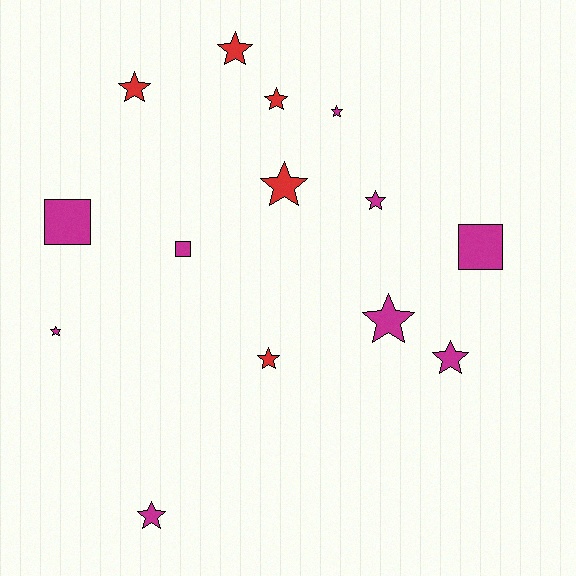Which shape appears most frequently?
Star, with 11 objects.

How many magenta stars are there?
There are 6 magenta stars.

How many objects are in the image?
There are 14 objects.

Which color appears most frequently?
Magenta, with 9 objects.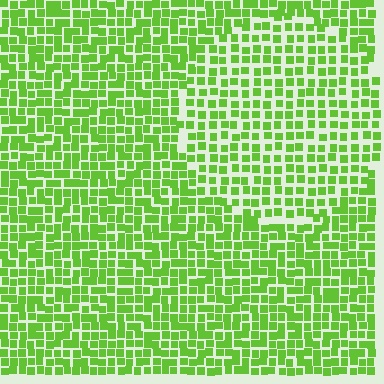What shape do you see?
I see a circle.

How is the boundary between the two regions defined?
The boundary is defined by a change in element density (approximately 1.5x ratio). All elements are the same color, size, and shape.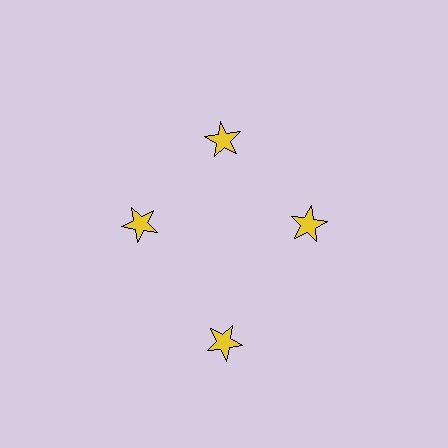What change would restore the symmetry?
The symmetry would be restored by moving it inward, back onto the ring so that all 4 stars sit at equal angles and equal distance from the center.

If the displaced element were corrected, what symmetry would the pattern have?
It would have 4-fold rotational symmetry — the pattern would map onto itself every 90 degrees.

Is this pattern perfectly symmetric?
No. The 4 yellow stars are arranged in a ring, but one element near the 6 o'clock position is pushed outward from the center, breaking the 4-fold rotational symmetry.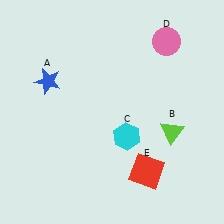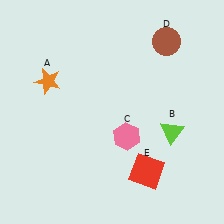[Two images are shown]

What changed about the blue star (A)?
In Image 1, A is blue. In Image 2, it changed to orange.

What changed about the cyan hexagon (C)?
In Image 1, C is cyan. In Image 2, it changed to pink.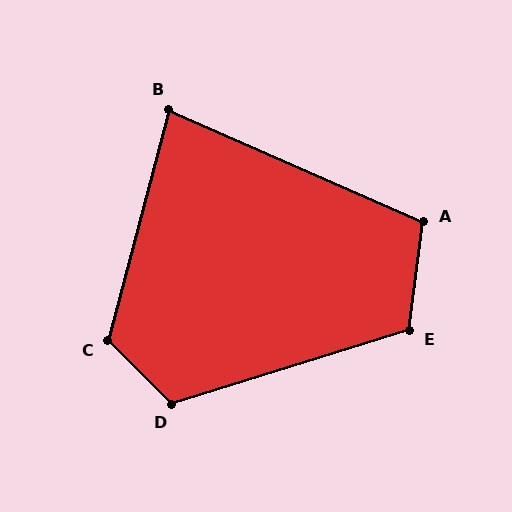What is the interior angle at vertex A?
Approximately 107 degrees (obtuse).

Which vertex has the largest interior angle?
C, at approximately 120 degrees.